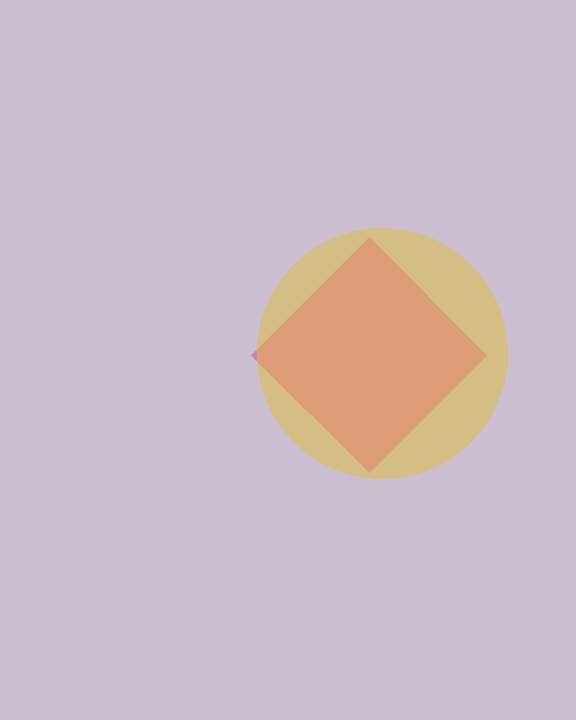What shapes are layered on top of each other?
The layered shapes are: a pink diamond, a yellow circle.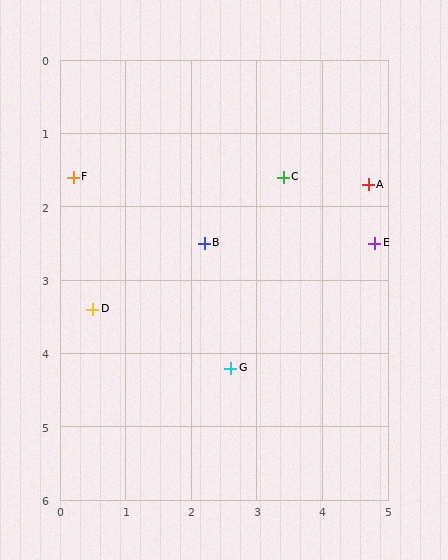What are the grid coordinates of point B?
Point B is at approximately (2.2, 2.5).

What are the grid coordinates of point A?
Point A is at approximately (4.7, 1.7).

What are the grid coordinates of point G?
Point G is at approximately (2.6, 4.2).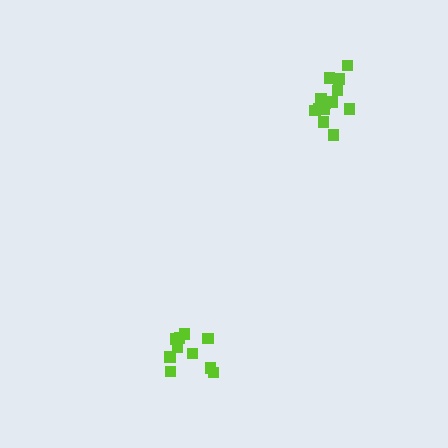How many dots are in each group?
Group 1: 13 dots, Group 2: 10 dots (23 total).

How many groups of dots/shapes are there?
There are 2 groups.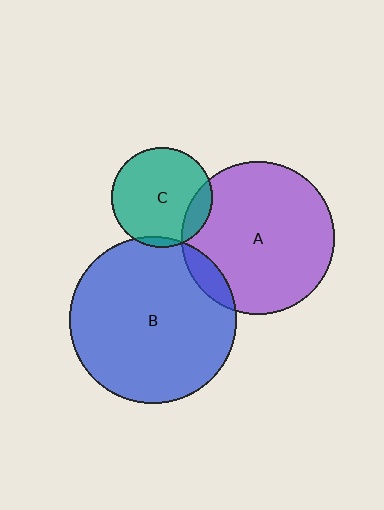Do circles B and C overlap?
Yes.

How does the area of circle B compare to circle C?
Approximately 2.8 times.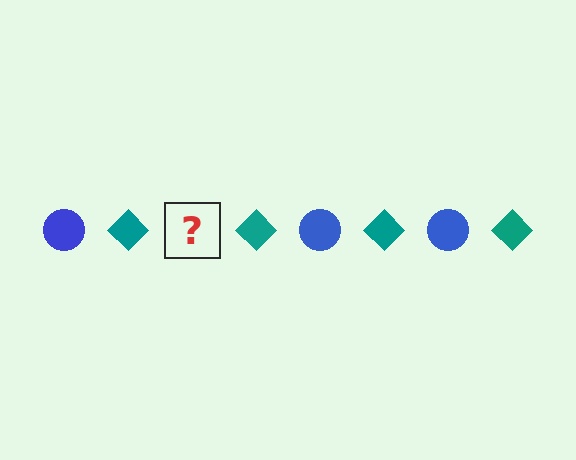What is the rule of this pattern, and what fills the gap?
The rule is that the pattern alternates between blue circle and teal diamond. The gap should be filled with a blue circle.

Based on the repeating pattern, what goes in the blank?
The blank should be a blue circle.